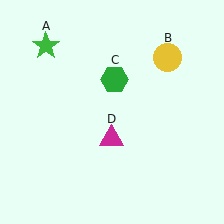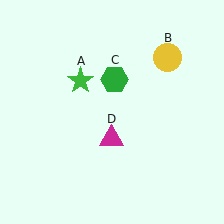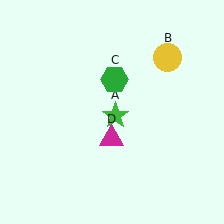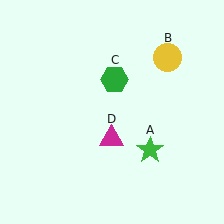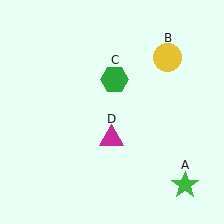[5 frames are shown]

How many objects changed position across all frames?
1 object changed position: green star (object A).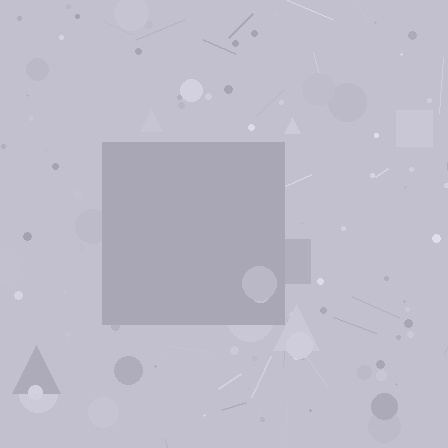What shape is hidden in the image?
A square is hidden in the image.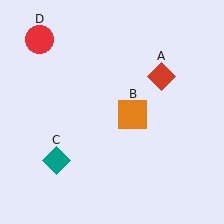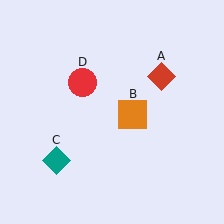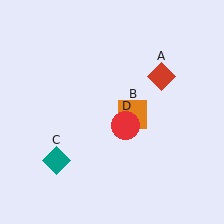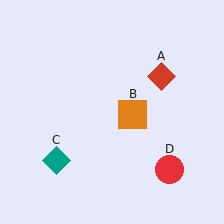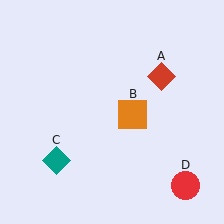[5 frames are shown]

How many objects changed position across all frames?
1 object changed position: red circle (object D).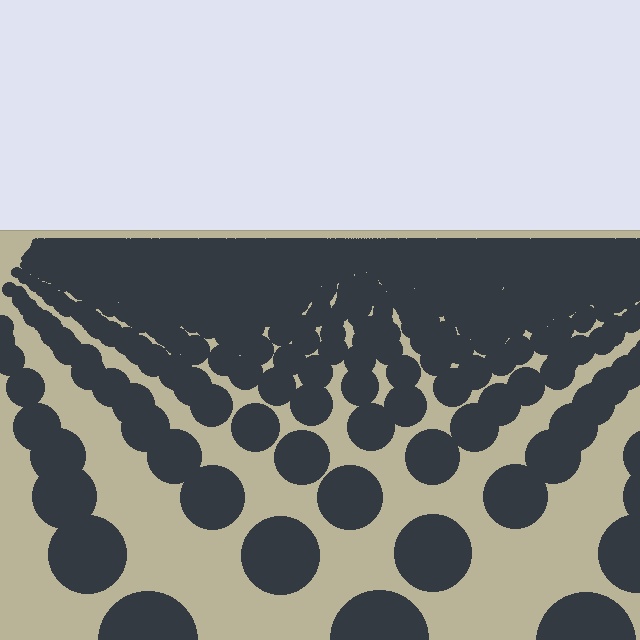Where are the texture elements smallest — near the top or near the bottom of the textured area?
Near the top.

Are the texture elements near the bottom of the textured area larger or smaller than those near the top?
Larger. Near the bottom, elements are closer to the viewer and appear at a bigger on-screen size.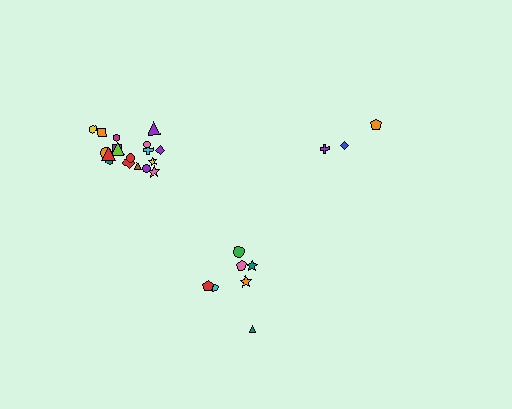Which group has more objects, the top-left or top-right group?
The top-left group.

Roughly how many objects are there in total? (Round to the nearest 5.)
Roughly 30 objects in total.